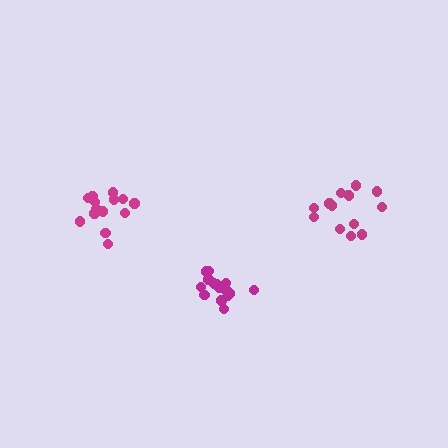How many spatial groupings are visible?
There are 3 spatial groupings.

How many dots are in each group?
Group 1: 14 dots, Group 2: 14 dots, Group 3: 15 dots (43 total).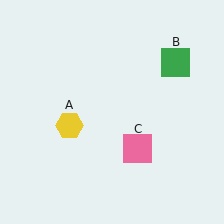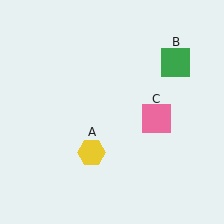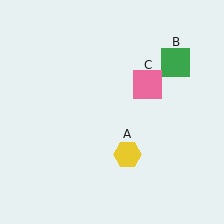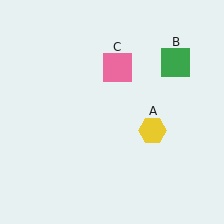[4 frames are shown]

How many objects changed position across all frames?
2 objects changed position: yellow hexagon (object A), pink square (object C).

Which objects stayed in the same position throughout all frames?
Green square (object B) remained stationary.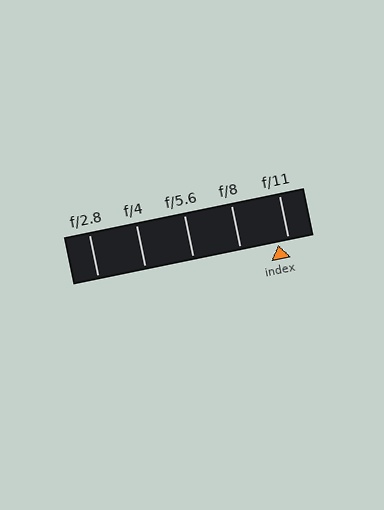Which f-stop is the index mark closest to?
The index mark is closest to f/11.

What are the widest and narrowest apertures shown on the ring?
The widest aperture shown is f/2.8 and the narrowest is f/11.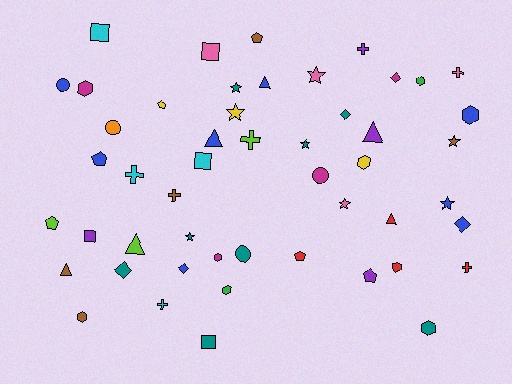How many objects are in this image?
There are 50 objects.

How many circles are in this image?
There are 4 circles.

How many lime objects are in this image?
There are 3 lime objects.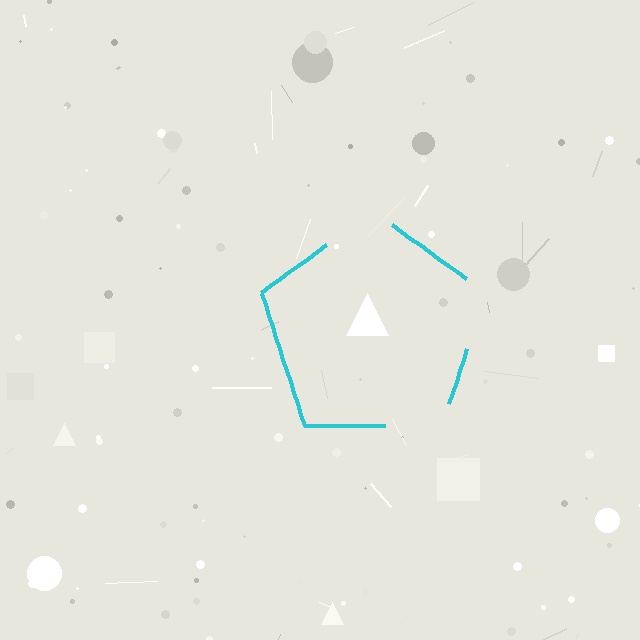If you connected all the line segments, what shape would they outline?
They would outline a pentagon.